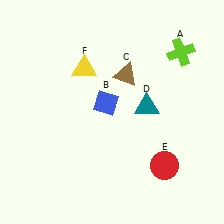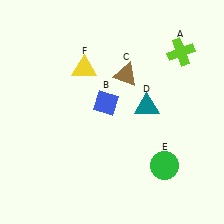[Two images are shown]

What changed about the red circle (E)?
In Image 1, E is red. In Image 2, it changed to green.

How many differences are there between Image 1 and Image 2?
There is 1 difference between the two images.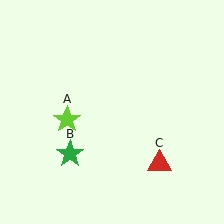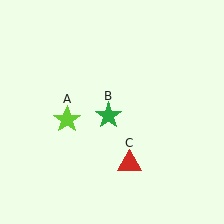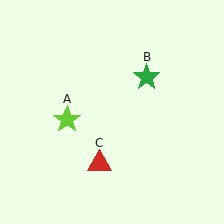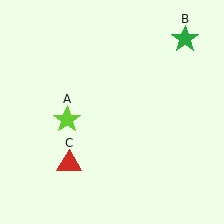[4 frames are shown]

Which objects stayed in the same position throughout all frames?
Lime star (object A) remained stationary.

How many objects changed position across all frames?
2 objects changed position: green star (object B), red triangle (object C).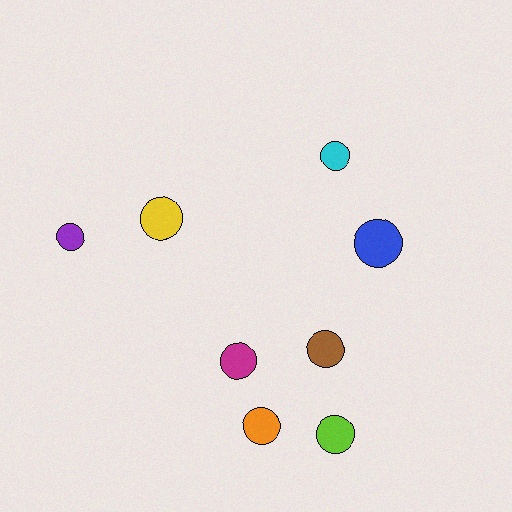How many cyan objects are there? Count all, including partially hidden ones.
There is 1 cyan object.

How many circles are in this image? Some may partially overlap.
There are 8 circles.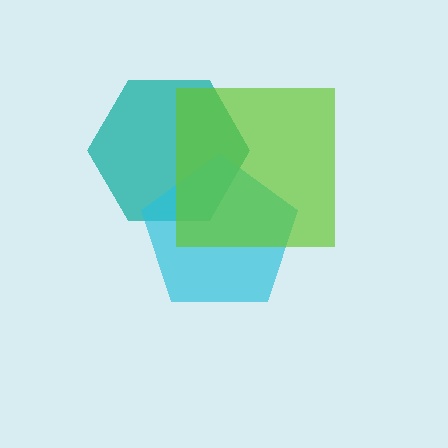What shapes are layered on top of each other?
The layered shapes are: a teal hexagon, a cyan pentagon, a lime square.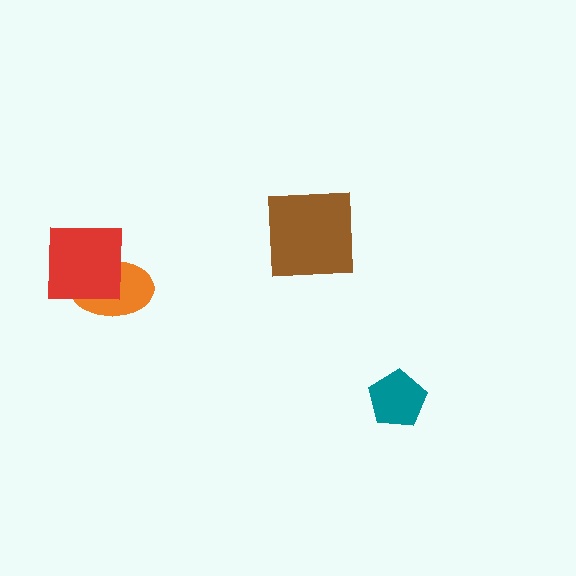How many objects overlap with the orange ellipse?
1 object overlaps with the orange ellipse.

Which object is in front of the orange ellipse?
The red square is in front of the orange ellipse.